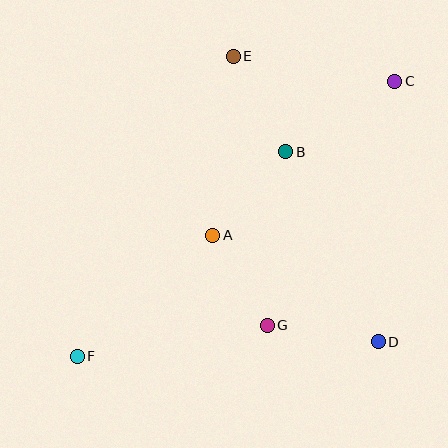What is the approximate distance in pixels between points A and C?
The distance between A and C is approximately 238 pixels.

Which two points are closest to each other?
Points A and G are closest to each other.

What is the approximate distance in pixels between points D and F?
The distance between D and F is approximately 302 pixels.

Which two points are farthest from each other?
Points C and F are farthest from each other.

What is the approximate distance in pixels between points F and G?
The distance between F and G is approximately 193 pixels.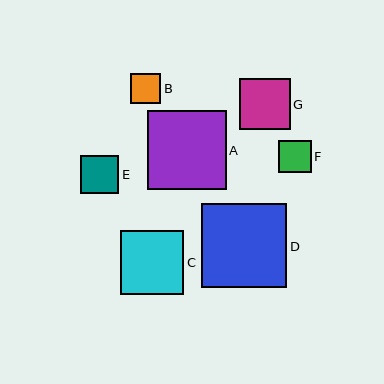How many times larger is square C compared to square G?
Square C is approximately 1.3 times the size of square G.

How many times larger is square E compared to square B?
Square E is approximately 1.3 times the size of square B.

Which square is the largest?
Square D is the largest with a size of approximately 85 pixels.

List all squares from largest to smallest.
From largest to smallest: D, A, C, G, E, F, B.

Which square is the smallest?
Square B is the smallest with a size of approximately 30 pixels.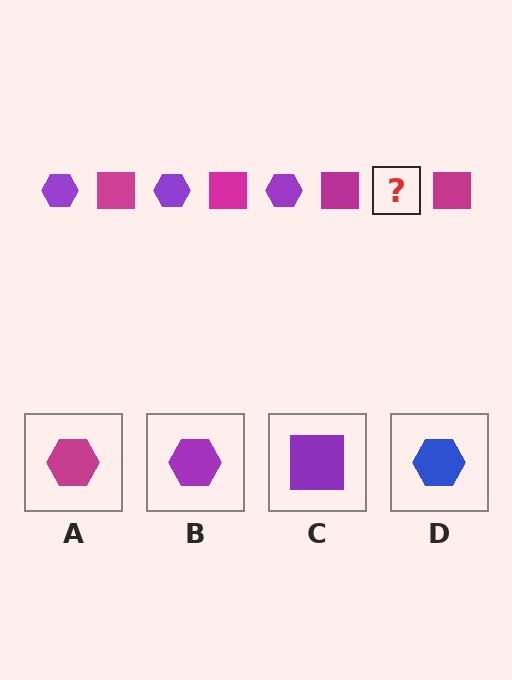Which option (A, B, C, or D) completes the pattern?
B.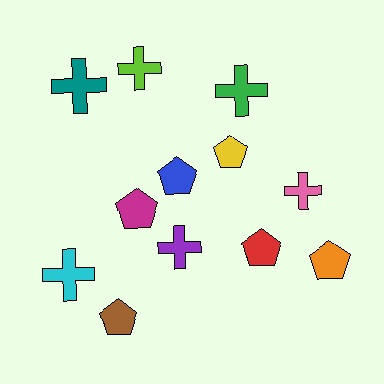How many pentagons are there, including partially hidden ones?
There are 6 pentagons.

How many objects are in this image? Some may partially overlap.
There are 12 objects.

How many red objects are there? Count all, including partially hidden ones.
There is 1 red object.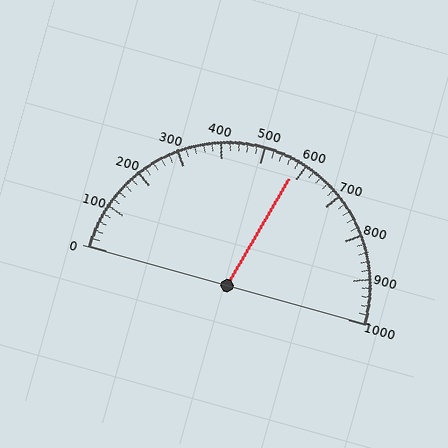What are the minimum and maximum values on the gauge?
The gauge ranges from 0 to 1000.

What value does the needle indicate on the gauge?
The needle indicates approximately 580.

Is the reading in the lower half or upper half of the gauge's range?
The reading is in the upper half of the range (0 to 1000).